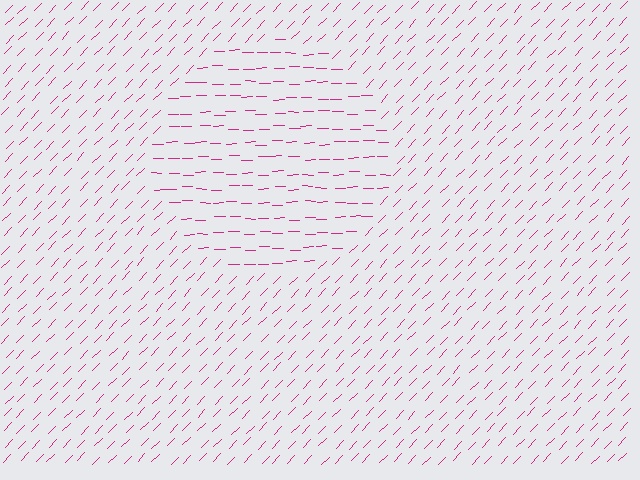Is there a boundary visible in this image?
Yes, there is a texture boundary formed by a change in line orientation.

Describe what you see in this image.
The image is filled with small magenta line segments. A circle region in the image has lines oriented differently from the surrounding lines, creating a visible texture boundary.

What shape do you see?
I see a circle.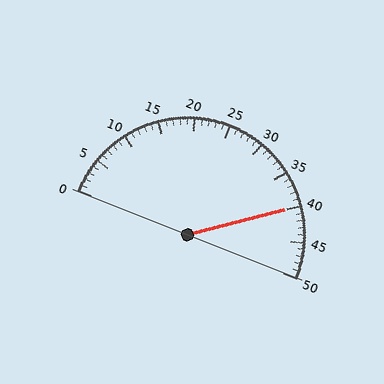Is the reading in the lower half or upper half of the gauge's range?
The reading is in the upper half of the range (0 to 50).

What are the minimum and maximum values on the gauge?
The gauge ranges from 0 to 50.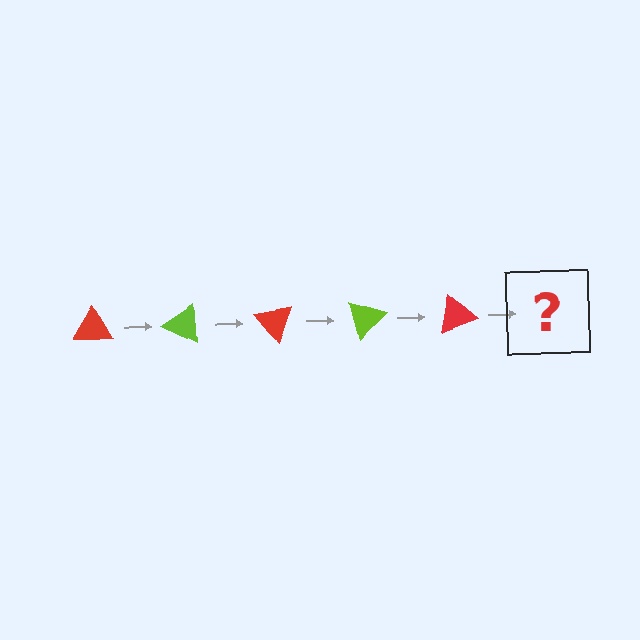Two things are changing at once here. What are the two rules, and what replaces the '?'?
The two rules are that it rotates 25 degrees each step and the color cycles through red and lime. The '?' should be a lime triangle, rotated 125 degrees from the start.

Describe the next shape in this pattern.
It should be a lime triangle, rotated 125 degrees from the start.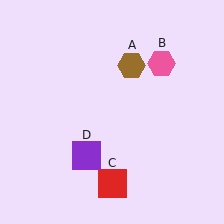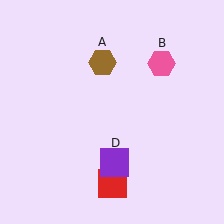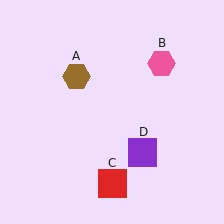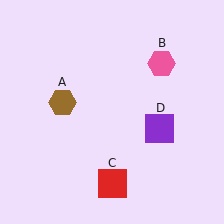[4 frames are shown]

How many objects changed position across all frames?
2 objects changed position: brown hexagon (object A), purple square (object D).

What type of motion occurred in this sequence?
The brown hexagon (object A), purple square (object D) rotated counterclockwise around the center of the scene.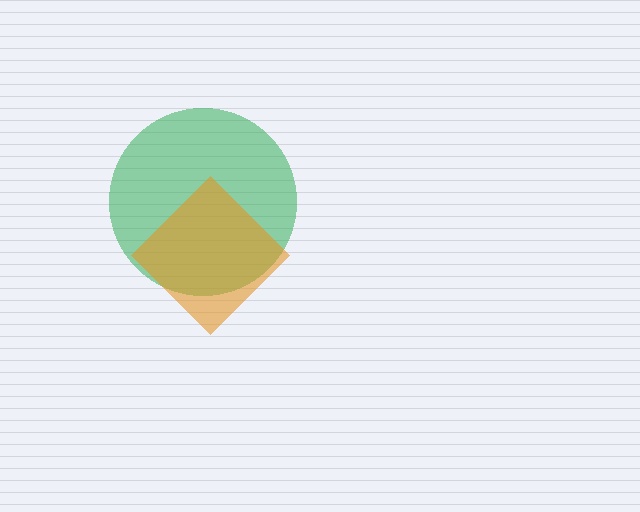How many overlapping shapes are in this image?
There are 2 overlapping shapes in the image.